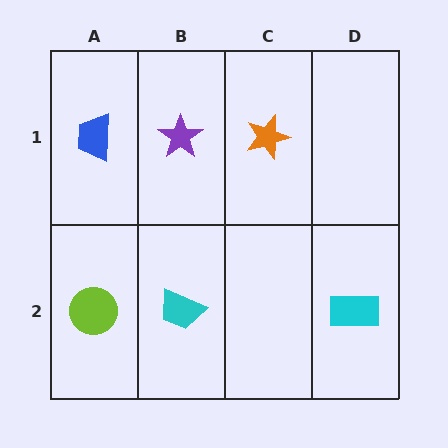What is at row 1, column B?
A purple star.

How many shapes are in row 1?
3 shapes.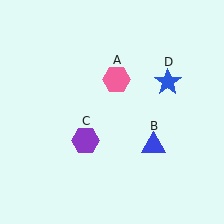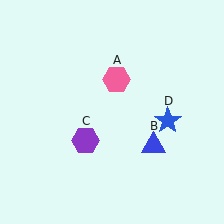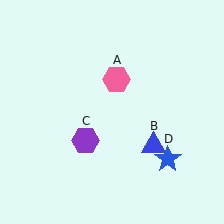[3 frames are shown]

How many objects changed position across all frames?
1 object changed position: blue star (object D).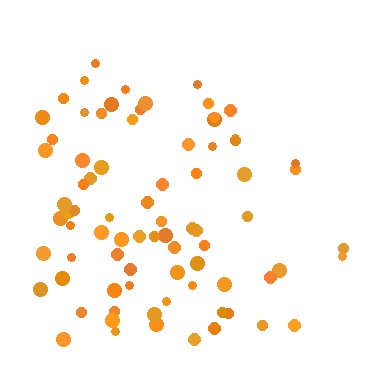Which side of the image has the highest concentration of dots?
The left.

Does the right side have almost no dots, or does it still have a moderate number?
Still a moderate number, just noticeably fewer than the left.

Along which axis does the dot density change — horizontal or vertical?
Horizontal.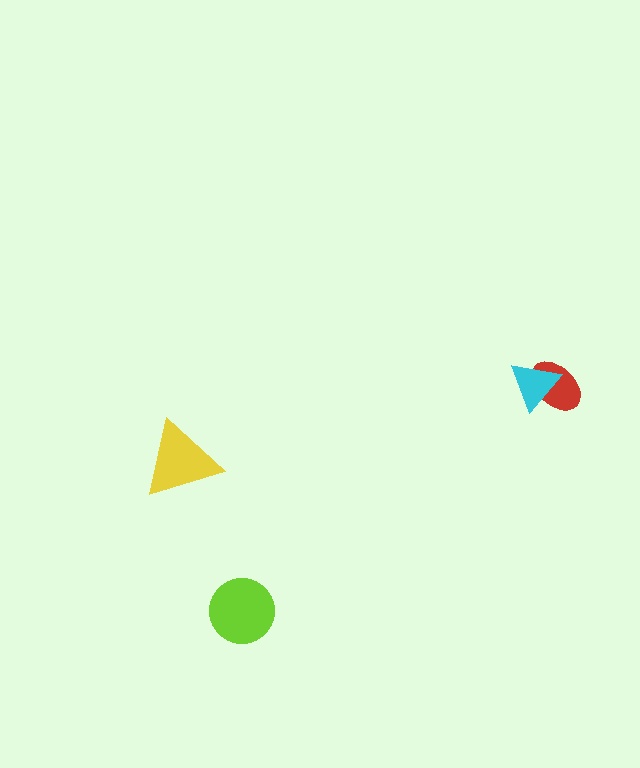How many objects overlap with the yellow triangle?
0 objects overlap with the yellow triangle.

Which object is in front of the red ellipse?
The cyan triangle is in front of the red ellipse.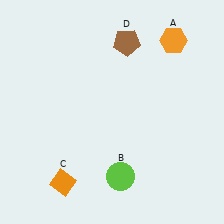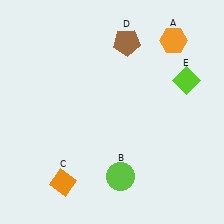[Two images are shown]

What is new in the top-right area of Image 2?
A lime diamond (E) was added in the top-right area of Image 2.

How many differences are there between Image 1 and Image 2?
There is 1 difference between the two images.